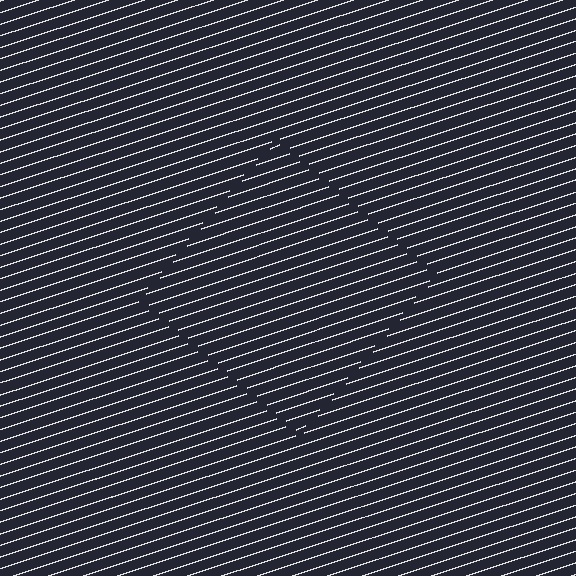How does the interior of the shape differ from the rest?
The interior of the shape contains the same grating, shifted by half a period — the contour is defined by the phase discontinuity where line-ends from the inner and outer gratings abut.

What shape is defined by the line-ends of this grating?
An illusory square. The interior of the shape contains the same grating, shifted by half a period — the contour is defined by the phase discontinuity where line-ends from the inner and outer gratings abut.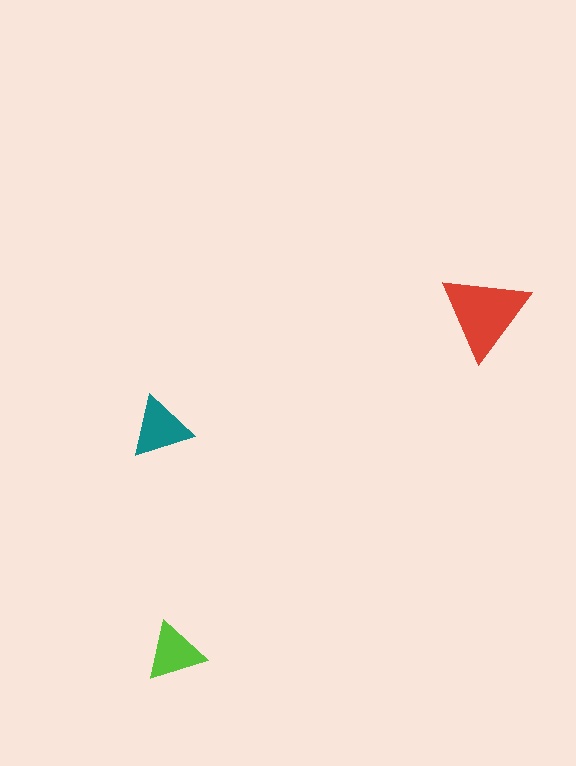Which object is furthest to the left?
The teal triangle is leftmost.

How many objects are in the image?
There are 3 objects in the image.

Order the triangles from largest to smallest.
the red one, the teal one, the lime one.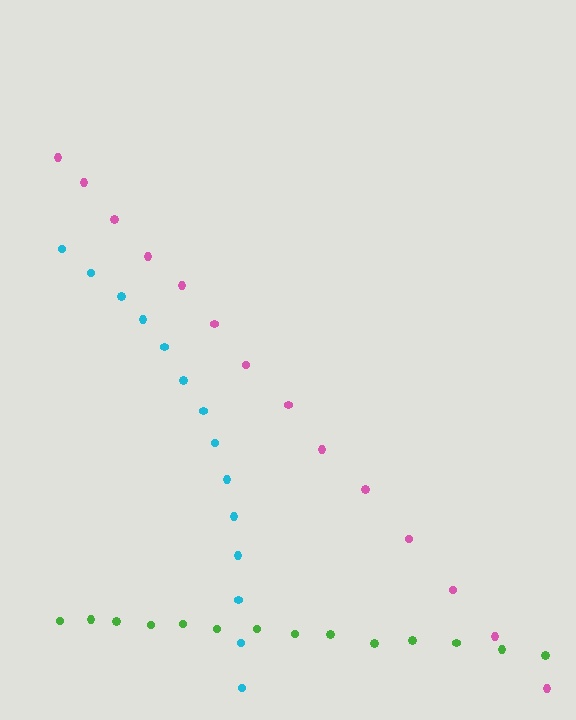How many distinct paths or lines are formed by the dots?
There are 3 distinct paths.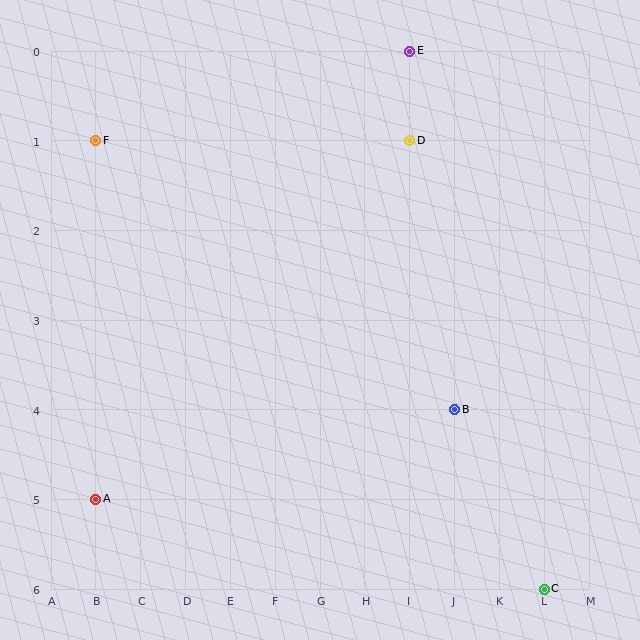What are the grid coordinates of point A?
Point A is at grid coordinates (B, 5).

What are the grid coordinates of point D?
Point D is at grid coordinates (I, 1).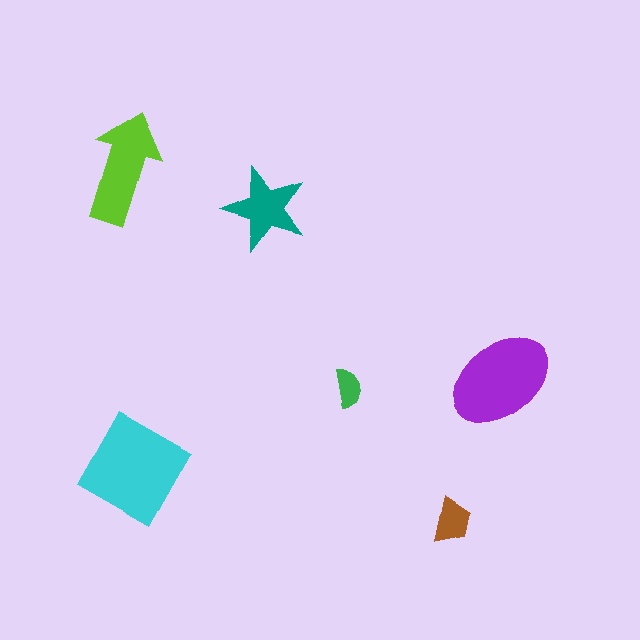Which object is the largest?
The cyan square.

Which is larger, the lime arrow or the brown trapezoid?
The lime arrow.